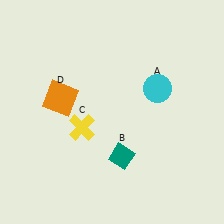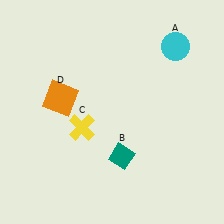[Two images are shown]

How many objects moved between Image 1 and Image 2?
1 object moved between the two images.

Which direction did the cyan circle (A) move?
The cyan circle (A) moved up.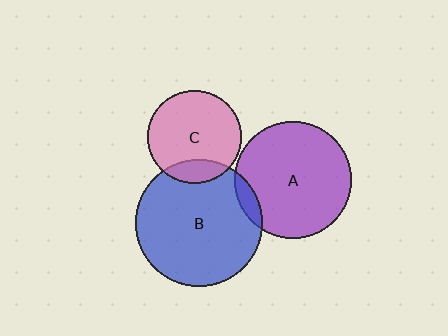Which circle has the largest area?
Circle B (blue).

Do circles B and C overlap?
Yes.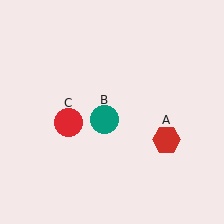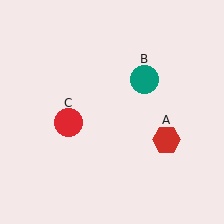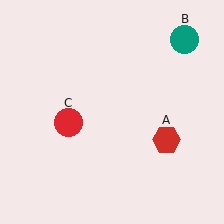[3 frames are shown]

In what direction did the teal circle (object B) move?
The teal circle (object B) moved up and to the right.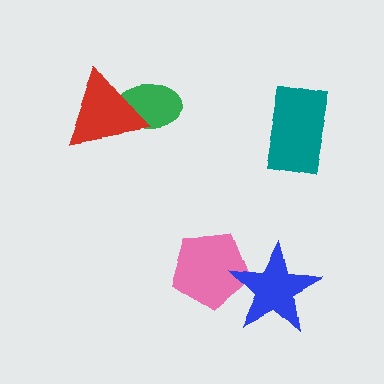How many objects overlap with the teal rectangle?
0 objects overlap with the teal rectangle.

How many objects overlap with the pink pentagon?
1 object overlaps with the pink pentagon.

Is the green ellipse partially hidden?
Yes, it is partially covered by another shape.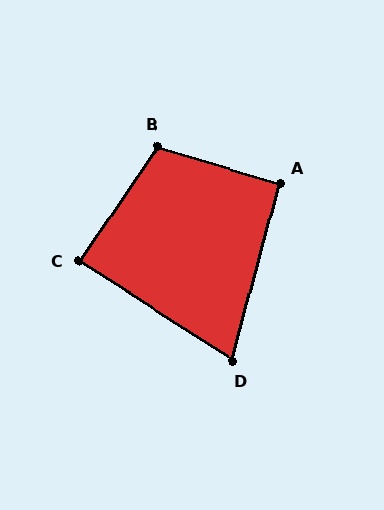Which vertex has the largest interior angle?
B, at approximately 108 degrees.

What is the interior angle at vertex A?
Approximately 92 degrees (approximately right).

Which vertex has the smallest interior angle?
D, at approximately 72 degrees.